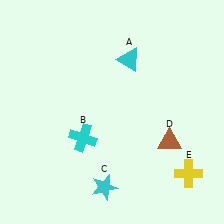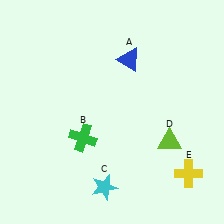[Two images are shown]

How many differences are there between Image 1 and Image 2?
There are 3 differences between the two images.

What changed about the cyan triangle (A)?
In Image 1, A is cyan. In Image 2, it changed to blue.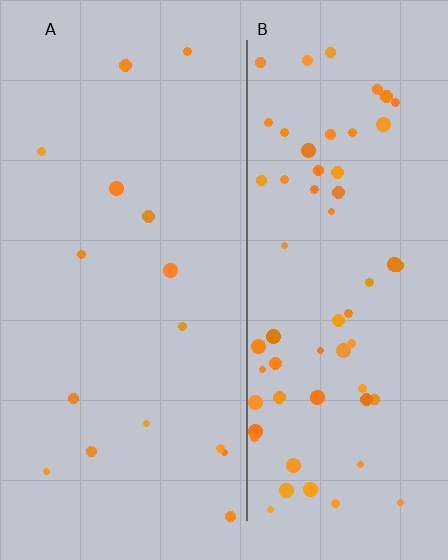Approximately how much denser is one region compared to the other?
Approximately 4.0× — region B over region A.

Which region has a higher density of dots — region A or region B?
B (the right).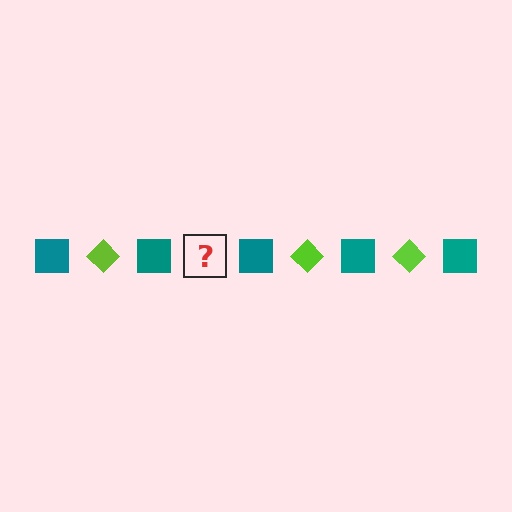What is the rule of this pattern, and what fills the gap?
The rule is that the pattern alternates between teal square and lime diamond. The gap should be filled with a lime diamond.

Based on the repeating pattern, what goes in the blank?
The blank should be a lime diamond.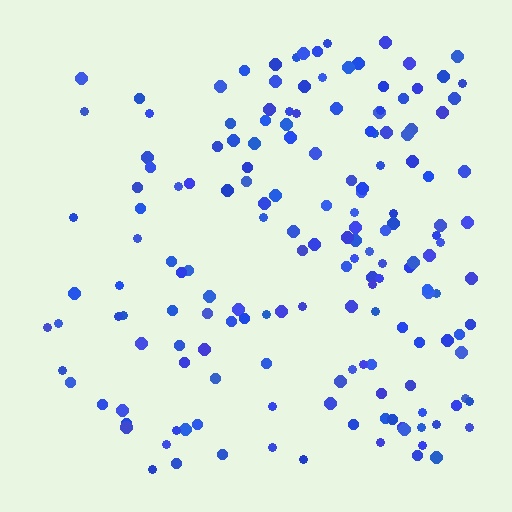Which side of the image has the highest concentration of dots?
The right.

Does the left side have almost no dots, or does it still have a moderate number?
Still a moderate number, just noticeably fewer than the right.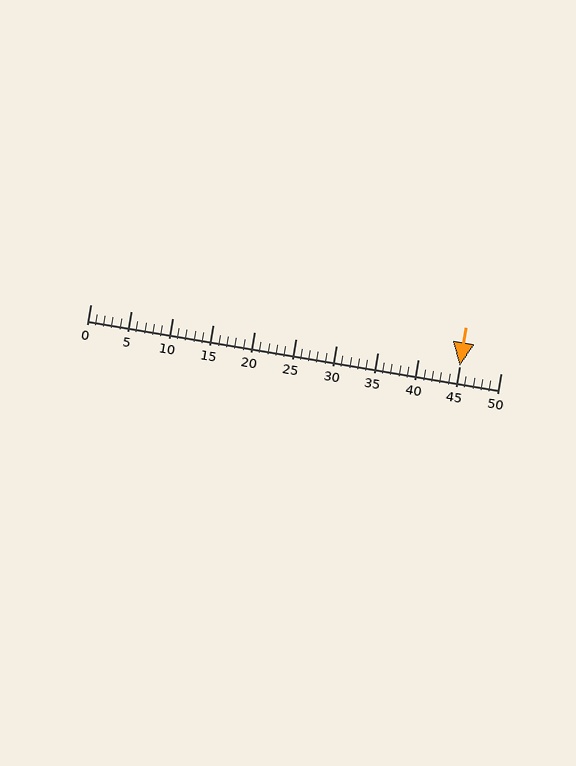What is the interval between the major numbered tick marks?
The major tick marks are spaced 5 units apart.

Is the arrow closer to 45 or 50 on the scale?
The arrow is closer to 45.